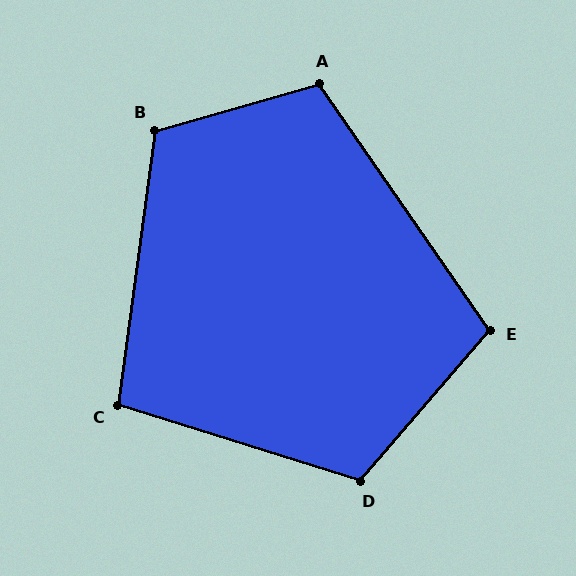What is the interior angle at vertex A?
Approximately 109 degrees (obtuse).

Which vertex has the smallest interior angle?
C, at approximately 100 degrees.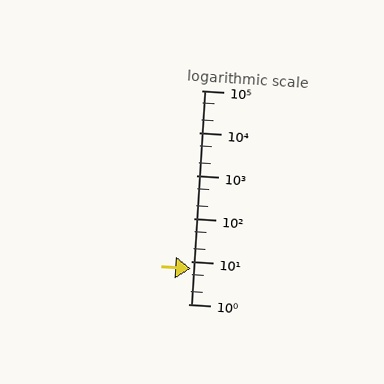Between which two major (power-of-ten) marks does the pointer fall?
The pointer is between 1 and 10.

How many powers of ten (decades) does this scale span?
The scale spans 5 decades, from 1 to 100000.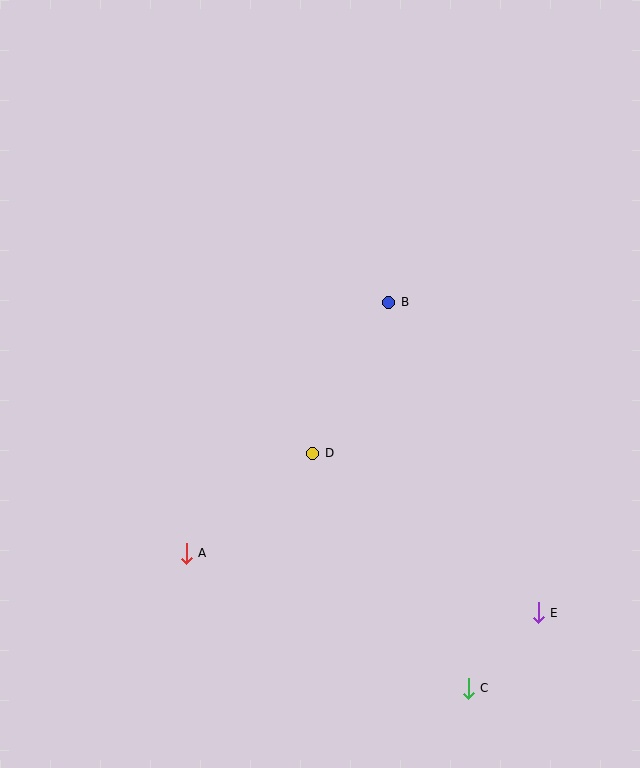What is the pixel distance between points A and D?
The distance between A and D is 161 pixels.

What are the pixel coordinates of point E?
Point E is at (538, 613).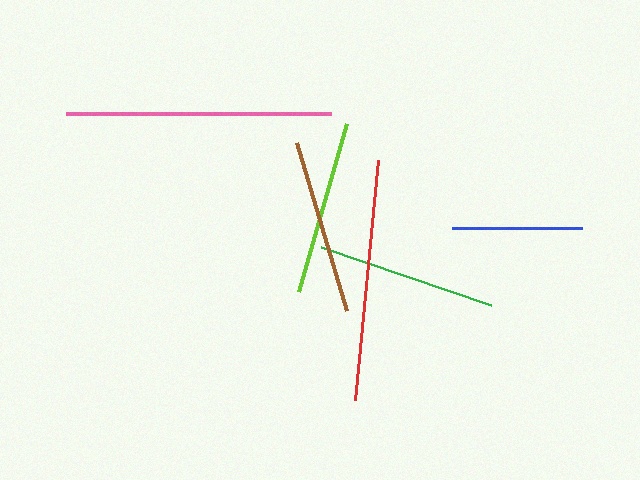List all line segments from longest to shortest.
From longest to shortest: pink, red, green, brown, lime, blue.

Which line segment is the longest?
The pink line is the longest at approximately 265 pixels.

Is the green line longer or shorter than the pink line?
The pink line is longer than the green line.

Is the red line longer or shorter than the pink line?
The pink line is longer than the red line.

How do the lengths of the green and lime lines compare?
The green and lime lines are approximately the same length.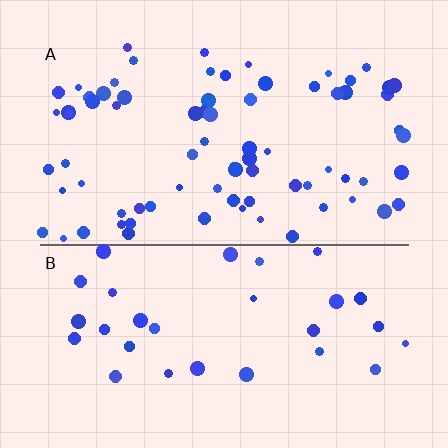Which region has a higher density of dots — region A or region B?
A (the top).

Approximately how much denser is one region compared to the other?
Approximately 2.4× — region A over region B.